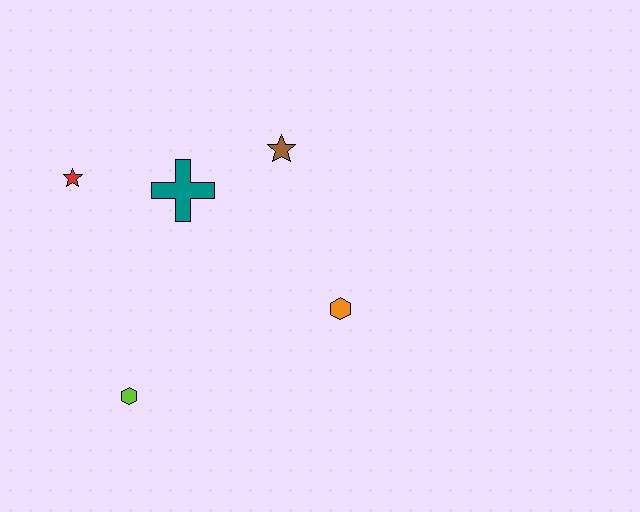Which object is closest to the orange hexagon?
The brown star is closest to the orange hexagon.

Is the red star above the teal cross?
Yes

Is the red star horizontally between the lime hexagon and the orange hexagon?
No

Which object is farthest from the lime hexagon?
The brown star is farthest from the lime hexagon.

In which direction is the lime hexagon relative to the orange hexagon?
The lime hexagon is to the left of the orange hexagon.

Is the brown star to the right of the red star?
Yes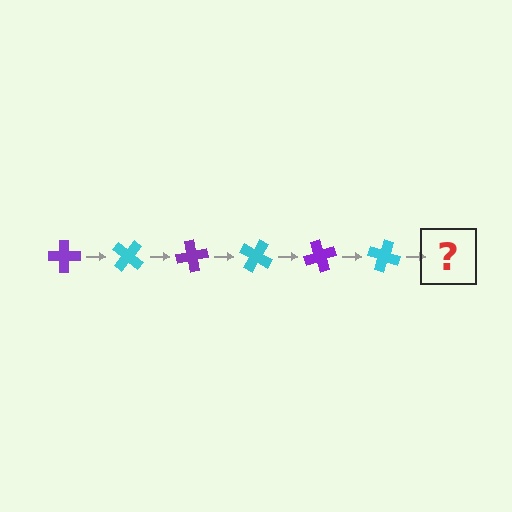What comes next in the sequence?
The next element should be a purple cross, rotated 240 degrees from the start.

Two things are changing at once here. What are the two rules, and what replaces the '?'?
The two rules are that it rotates 40 degrees each step and the color cycles through purple and cyan. The '?' should be a purple cross, rotated 240 degrees from the start.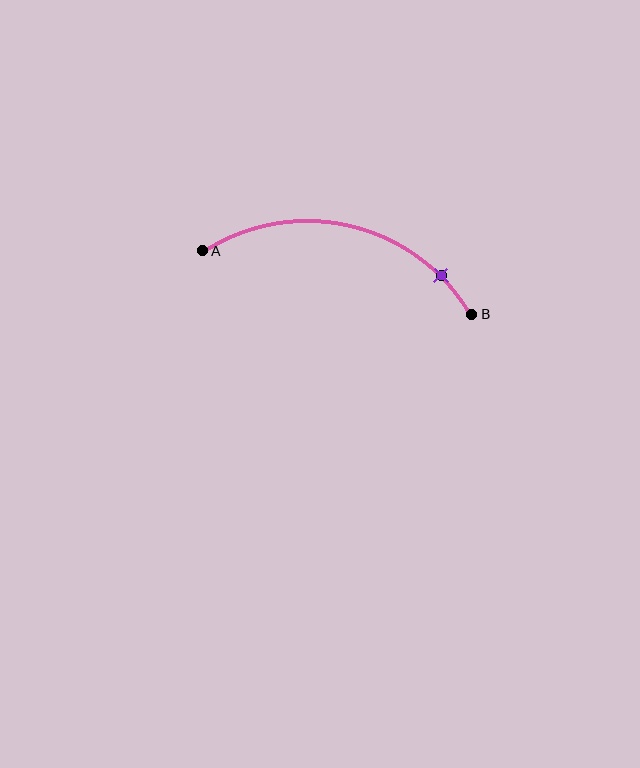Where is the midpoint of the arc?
The arc midpoint is the point on the curve farthest from the straight line joining A and B. It sits above that line.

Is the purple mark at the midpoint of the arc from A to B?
No. The purple mark lies on the arc but is closer to endpoint B. The arc midpoint would be at the point on the curve equidistant along the arc from both A and B.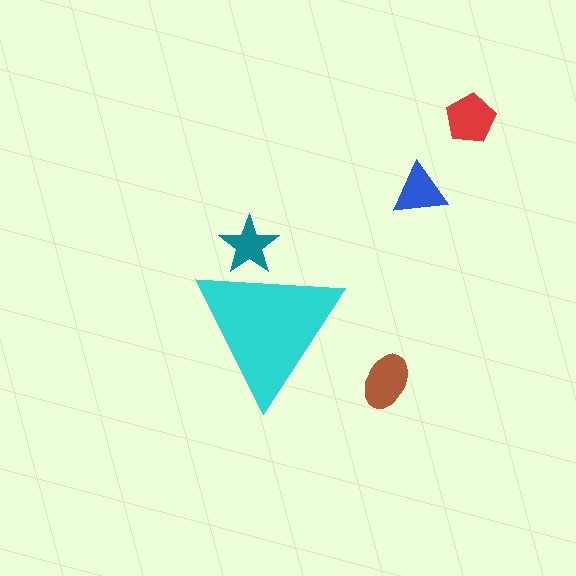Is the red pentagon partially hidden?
No, the red pentagon is fully visible.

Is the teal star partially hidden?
Yes, the teal star is partially hidden behind the cyan triangle.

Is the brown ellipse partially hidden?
No, the brown ellipse is fully visible.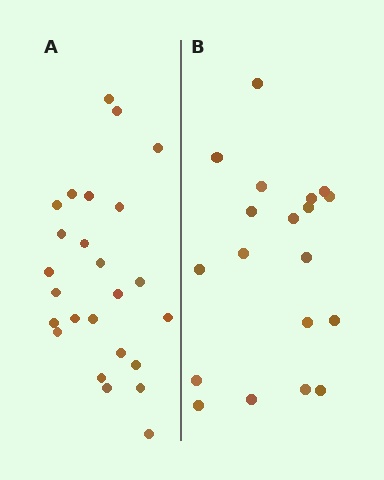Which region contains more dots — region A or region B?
Region A (the left region) has more dots.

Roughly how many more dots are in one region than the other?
Region A has about 6 more dots than region B.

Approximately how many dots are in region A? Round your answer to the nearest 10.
About 20 dots. (The exact count is 25, which rounds to 20.)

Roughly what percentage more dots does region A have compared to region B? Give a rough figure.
About 30% more.